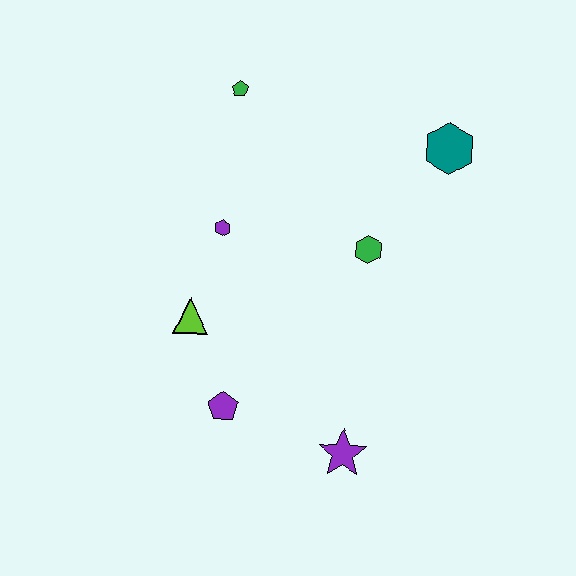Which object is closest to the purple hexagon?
The lime triangle is closest to the purple hexagon.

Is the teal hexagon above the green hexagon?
Yes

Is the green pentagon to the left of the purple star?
Yes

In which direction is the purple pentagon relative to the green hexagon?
The purple pentagon is below the green hexagon.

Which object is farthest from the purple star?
The green pentagon is farthest from the purple star.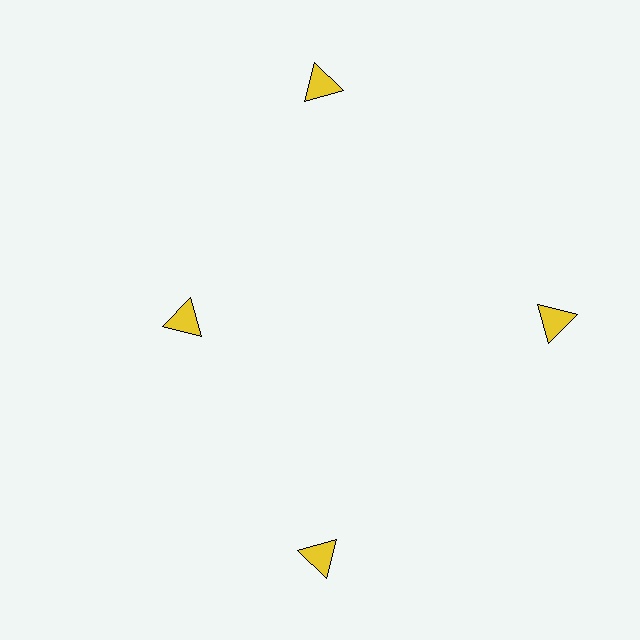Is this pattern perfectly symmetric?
No. The 4 yellow triangles are arranged in a ring, but one element near the 9 o'clock position is pulled inward toward the center, breaking the 4-fold rotational symmetry.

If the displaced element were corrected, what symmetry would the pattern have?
It would have 4-fold rotational symmetry — the pattern would map onto itself every 90 degrees.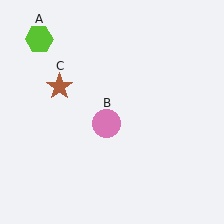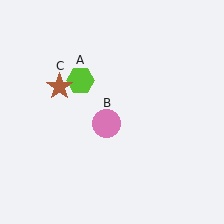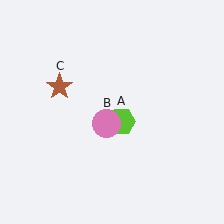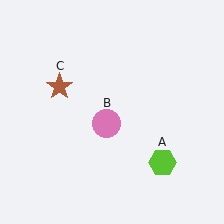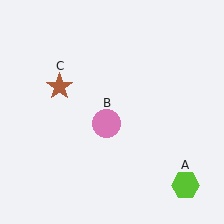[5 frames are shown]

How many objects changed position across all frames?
1 object changed position: lime hexagon (object A).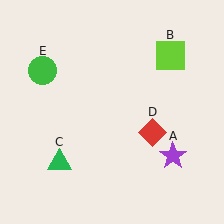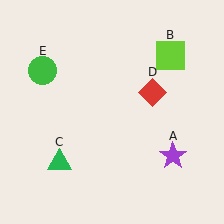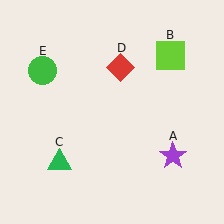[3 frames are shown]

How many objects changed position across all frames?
1 object changed position: red diamond (object D).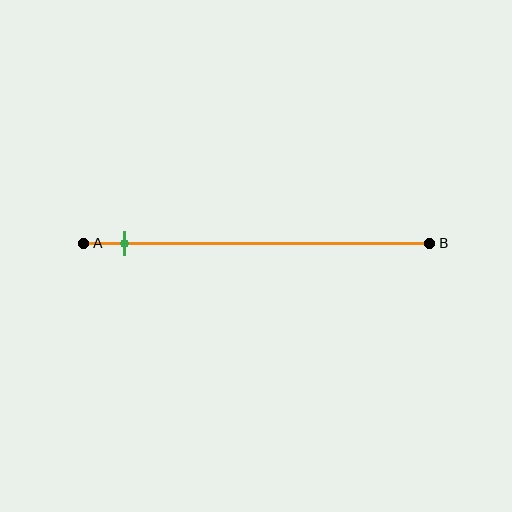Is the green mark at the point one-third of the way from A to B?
No, the mark is at about 10% from A, not at the 33% one-third point.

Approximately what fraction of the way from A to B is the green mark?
The green mark is approximately 10% of the way from A to B.